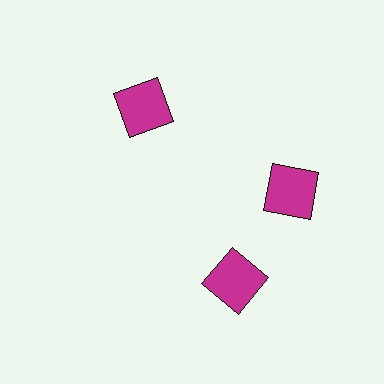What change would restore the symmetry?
The symmetry would be restored by rotating it back into even spacing with its neighbors so that all 3 squares sit at equal angles and equal distance from the center.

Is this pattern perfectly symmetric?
No. The 3 magenta squares are arranged in a ring, but one element near the 7 o'clock position is rotated out of alignment along the ring, breaking the 3-fold rotational symmetry.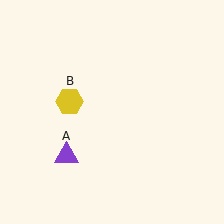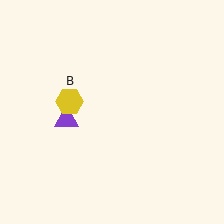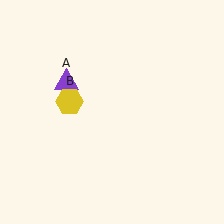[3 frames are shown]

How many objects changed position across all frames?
1 object changed position: purple triangle (object A).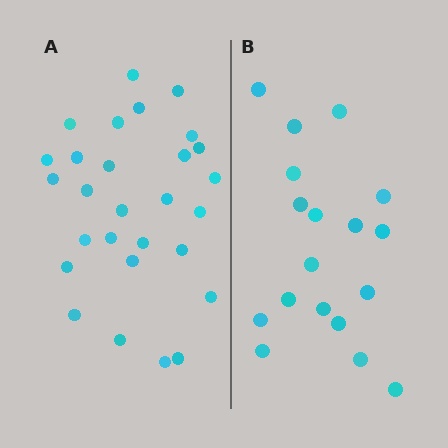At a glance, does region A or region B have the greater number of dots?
Region A (the left region) has more dots.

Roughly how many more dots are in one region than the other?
Region A has roughly 10 or so more dots than region B.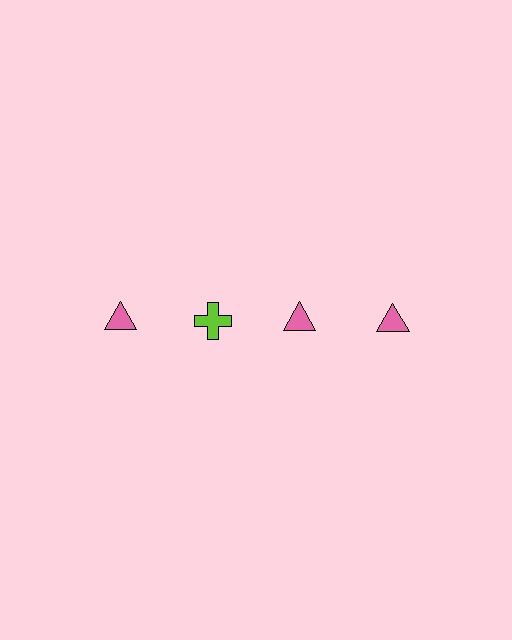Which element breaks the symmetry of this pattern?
The lime cross in the top row, second from left column breaks the symmetry. All other shapes are pink triangles.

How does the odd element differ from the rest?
It differs in both color (lime instead of pink) and shape (cross instead of triangle).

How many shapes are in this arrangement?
There are 4 shapes arranged in a grid pattern.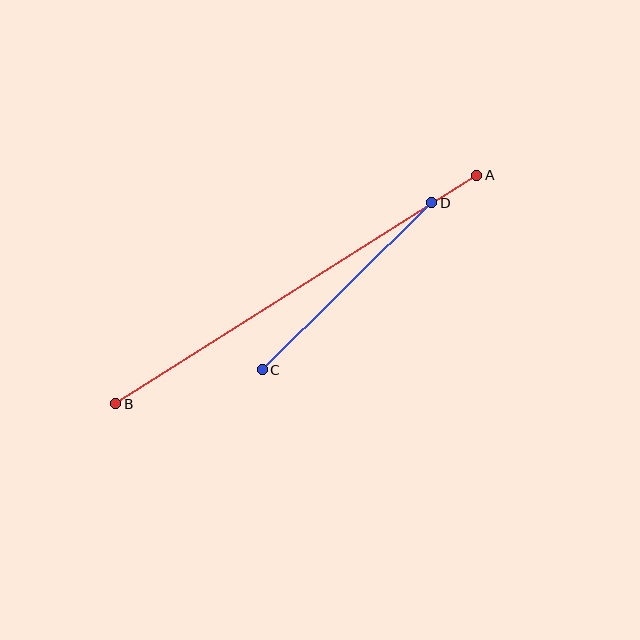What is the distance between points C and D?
The distance is approximately 238 pixels.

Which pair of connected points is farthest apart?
Points A and B are farthest apart.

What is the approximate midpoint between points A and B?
The midpoint is at approximately (296, 290) pixels.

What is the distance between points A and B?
The distance is approximately 427 pixels.